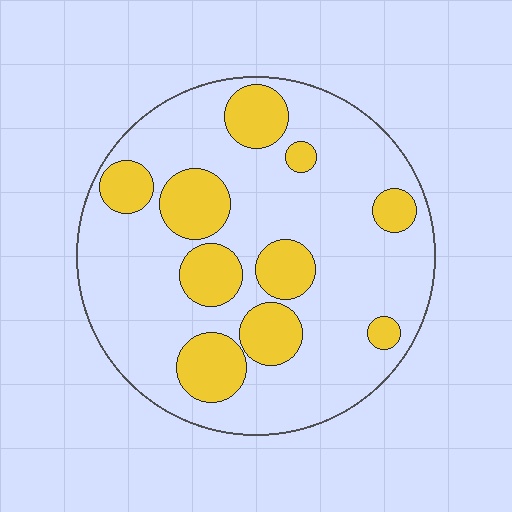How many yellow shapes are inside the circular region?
10.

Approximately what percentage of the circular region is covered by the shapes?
Approximately 25%.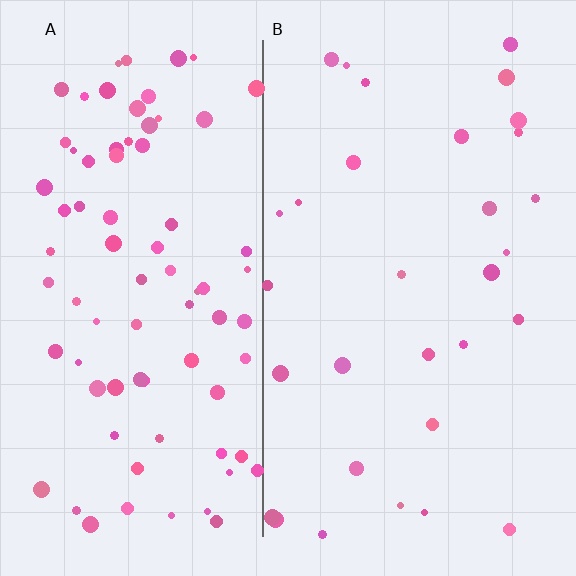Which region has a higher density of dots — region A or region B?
A (the left).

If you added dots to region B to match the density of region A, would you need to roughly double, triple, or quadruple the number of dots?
Approximately triple.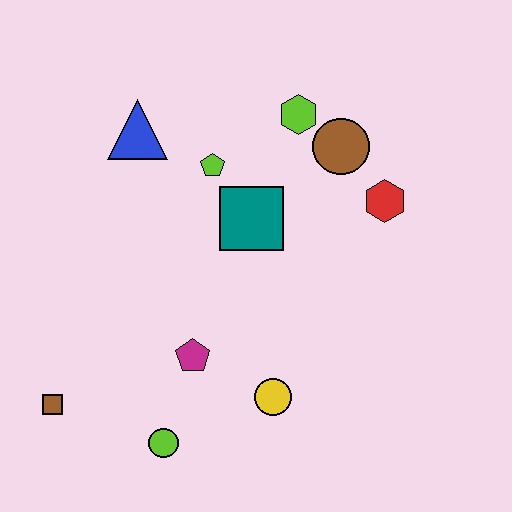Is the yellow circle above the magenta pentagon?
No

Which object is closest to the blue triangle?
The lime pentagon is closest to the blue triangle.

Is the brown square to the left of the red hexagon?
Yes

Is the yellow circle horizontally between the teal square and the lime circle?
No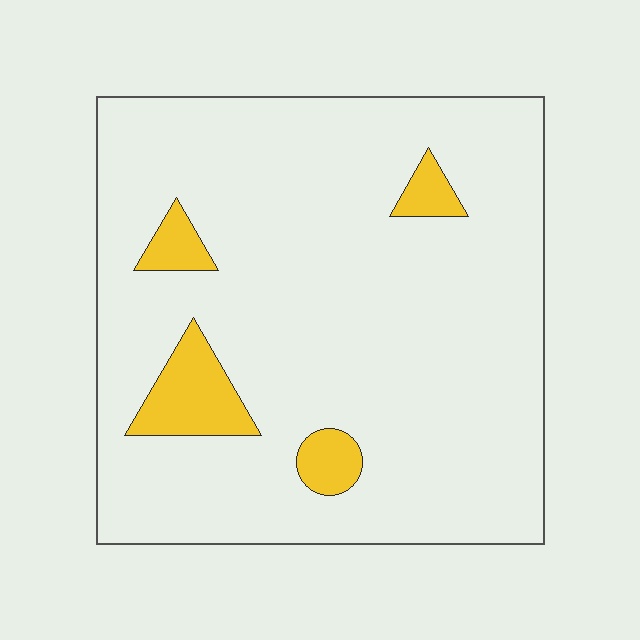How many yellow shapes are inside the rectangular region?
4.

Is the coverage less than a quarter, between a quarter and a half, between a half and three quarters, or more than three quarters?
Less than a quarter.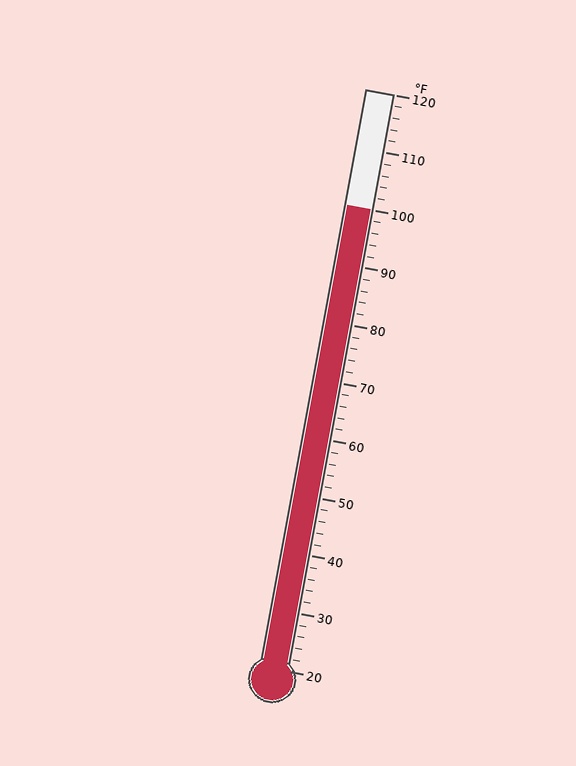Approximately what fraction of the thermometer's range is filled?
The thermometer is filled to approximately 80% of its range.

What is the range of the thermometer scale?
The thermometer scale ranges from 20°F to 120°F.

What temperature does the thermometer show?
The thermometer shows approximately 100°F.